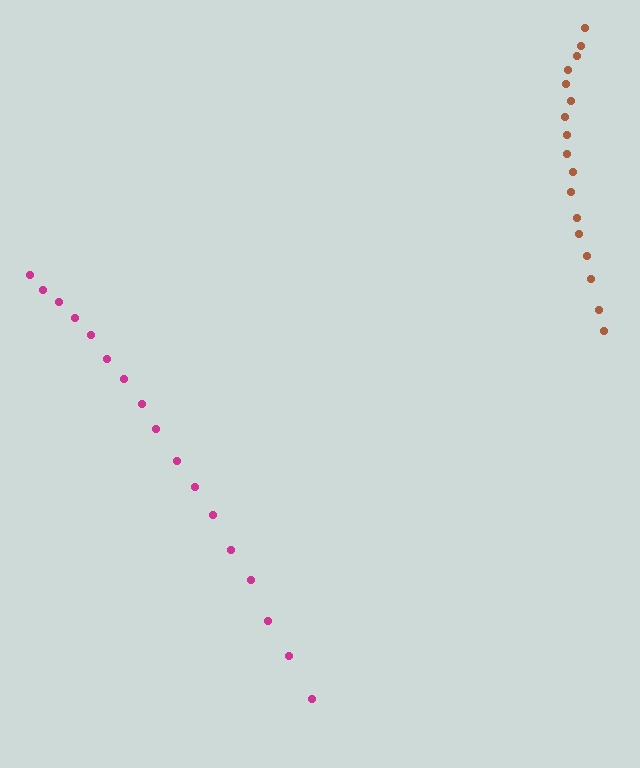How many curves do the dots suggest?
There are 2 distinct paths.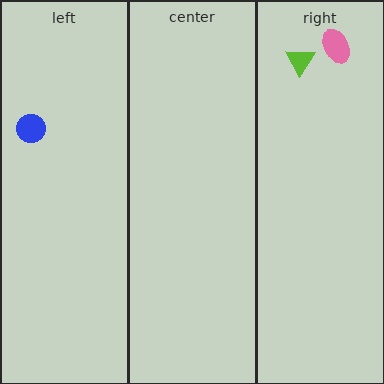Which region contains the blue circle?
The left region.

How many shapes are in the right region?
2.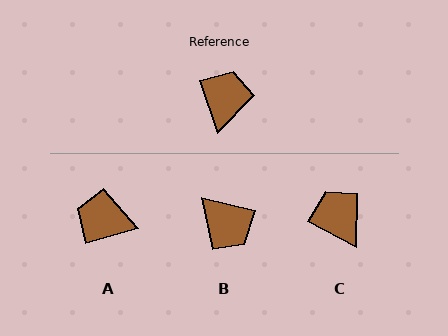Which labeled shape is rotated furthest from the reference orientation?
B, about 123 degrees away.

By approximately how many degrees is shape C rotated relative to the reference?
Approximately 44 degrees counter-clockwise.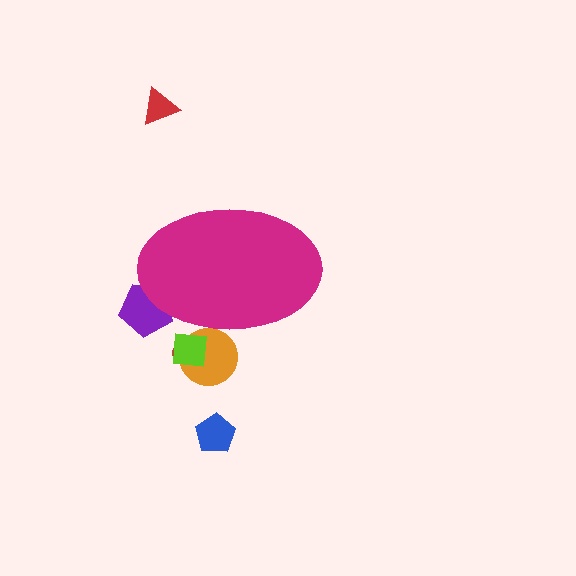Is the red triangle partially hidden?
No, the red triangle is fully visible.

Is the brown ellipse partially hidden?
Yes, the brown ellipse is partially hidden behind the magenta ellipse.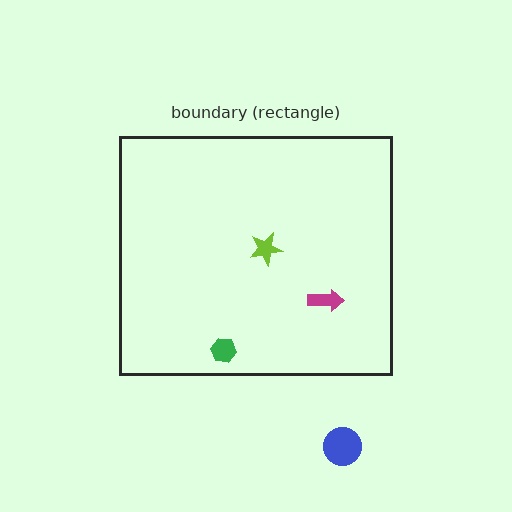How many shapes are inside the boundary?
3 inside, 1 outside.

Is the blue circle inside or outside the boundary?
Outside.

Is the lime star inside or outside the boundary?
Inside.